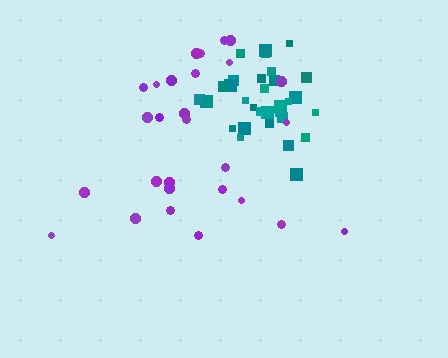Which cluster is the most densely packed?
Teal.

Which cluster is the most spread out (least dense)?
Purple.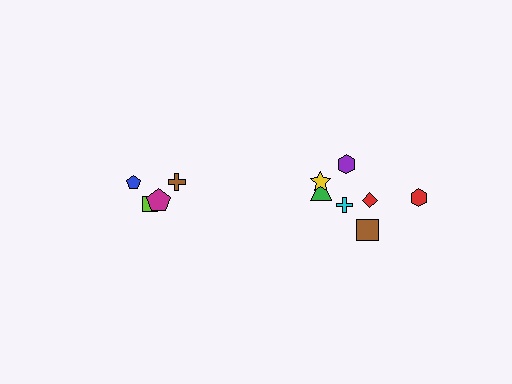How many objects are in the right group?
There are 7 objects.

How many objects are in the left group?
There are 4 objects.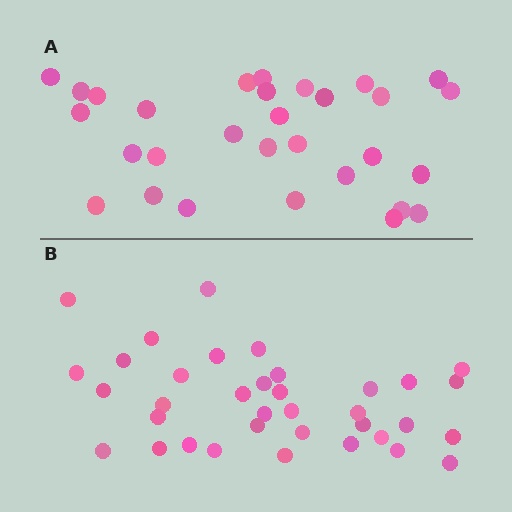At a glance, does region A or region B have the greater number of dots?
Region B (the bottom region) has more dots.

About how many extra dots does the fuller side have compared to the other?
Region B has about 6 more dots than region A.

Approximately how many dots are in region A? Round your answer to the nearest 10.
About 30 dots.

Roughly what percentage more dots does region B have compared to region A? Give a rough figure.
About 20% more.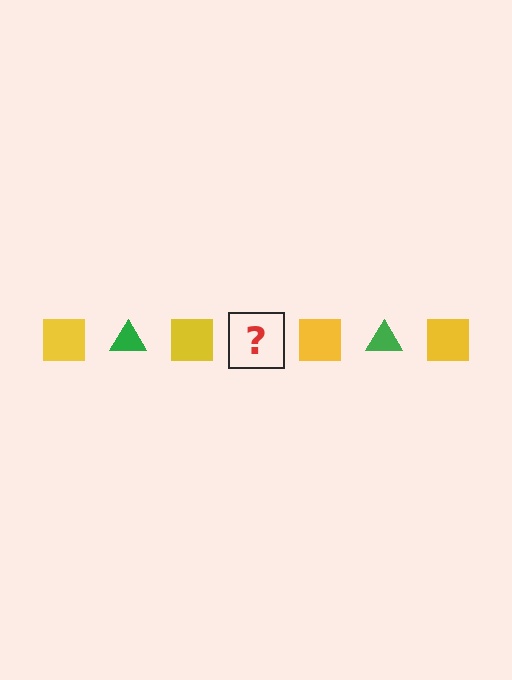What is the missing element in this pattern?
The missing element is a green triangle.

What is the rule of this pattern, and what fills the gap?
The rule is that the pattern alternates between yellow square and green triangle. The gap should be filled with a green triangle.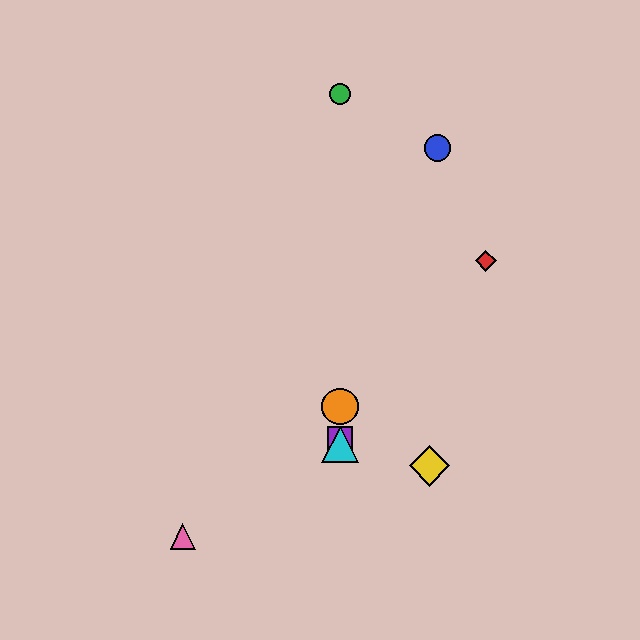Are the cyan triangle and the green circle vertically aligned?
Yes, both are at x≈340.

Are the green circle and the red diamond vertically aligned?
No, the green circle is at x≈340 and the red diamond is at x≈486.